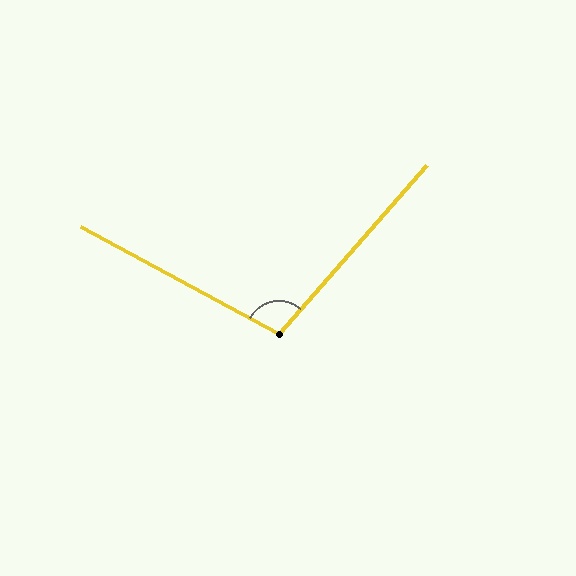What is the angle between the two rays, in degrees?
Approximately 103 degrees.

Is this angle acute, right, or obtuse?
It is obtuse.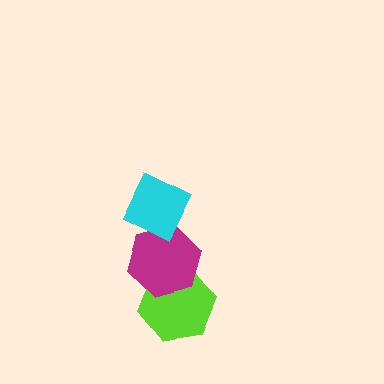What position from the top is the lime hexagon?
The lime hexagon is 3rd from the top.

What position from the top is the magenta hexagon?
The magenta hexagon is 2nd from the top.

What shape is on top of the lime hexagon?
The magenta hexagon is on top of the lime hexagon.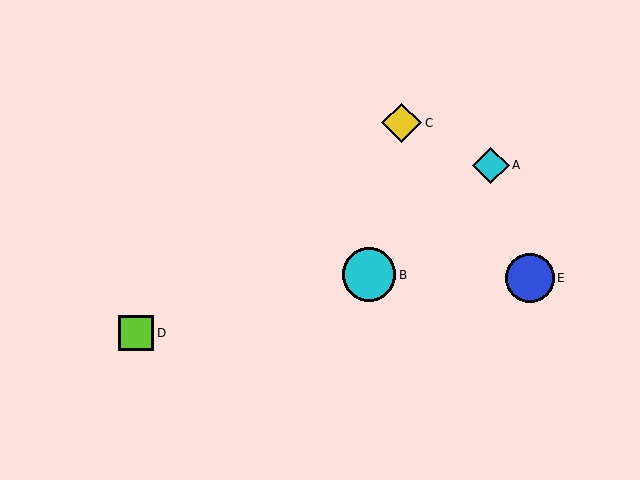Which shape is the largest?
The cyan circle (labeled B) is the largest.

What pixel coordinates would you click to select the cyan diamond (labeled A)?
Click at (491, 165) to select the cyan diamond A.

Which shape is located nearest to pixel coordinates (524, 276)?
The blue circle (labeled E) at (530, 278) is nearest to that location.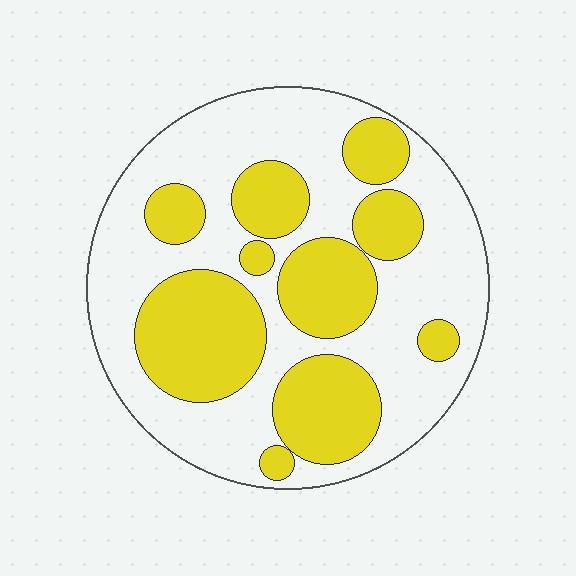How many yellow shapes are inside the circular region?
10.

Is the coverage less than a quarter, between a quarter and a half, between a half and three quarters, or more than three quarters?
Between a quarter and a half.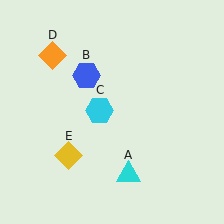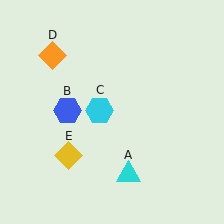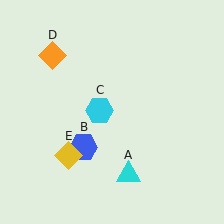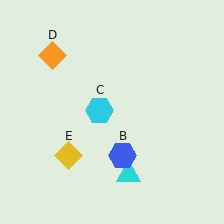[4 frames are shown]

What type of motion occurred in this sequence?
The blue hexagon (object B) rotated counterclockwise around the center of the scene.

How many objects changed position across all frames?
1 object changed position: blue hexagon (object B).